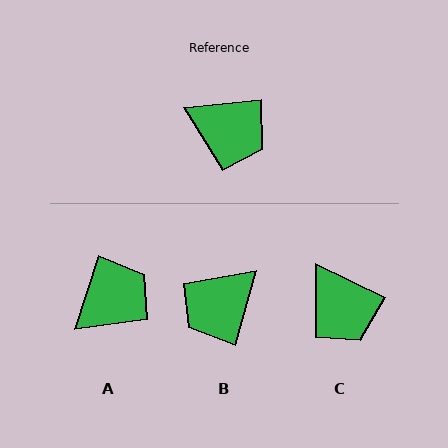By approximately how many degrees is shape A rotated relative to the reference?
Approximately 66 degrees counter-clockwise.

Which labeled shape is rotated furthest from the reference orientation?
B, about 112 degrees away.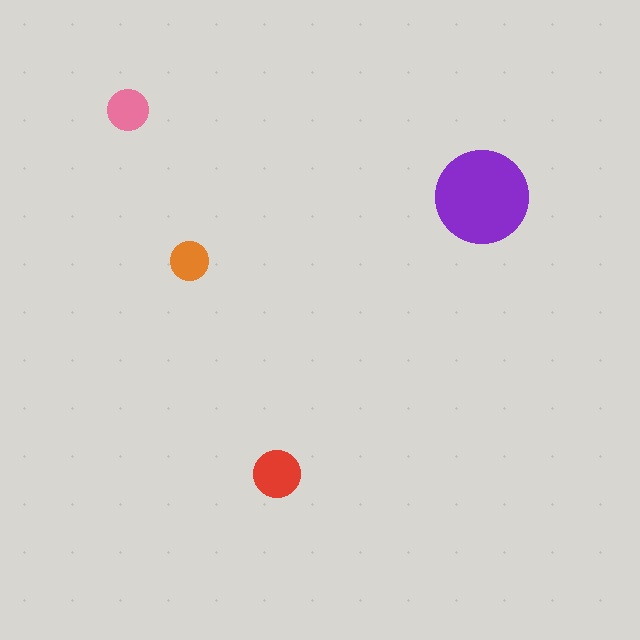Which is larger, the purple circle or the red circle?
The purple one.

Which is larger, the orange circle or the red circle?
The red one.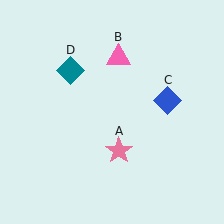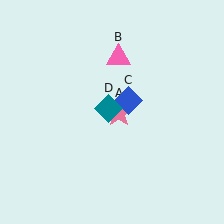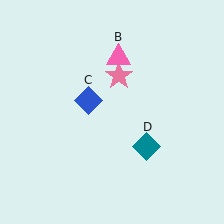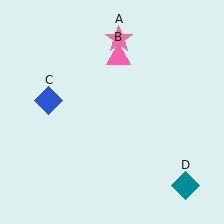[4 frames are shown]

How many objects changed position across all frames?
3 objects changed position: pink star (object A), blue diamond (object C), teal diamond (object D).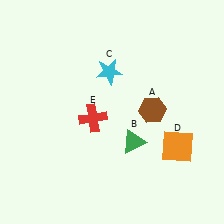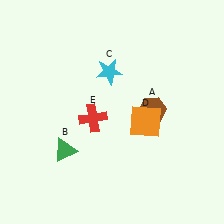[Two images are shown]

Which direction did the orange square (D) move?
The orange square (D) moved left.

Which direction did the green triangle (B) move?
The green triangle (B) moved left.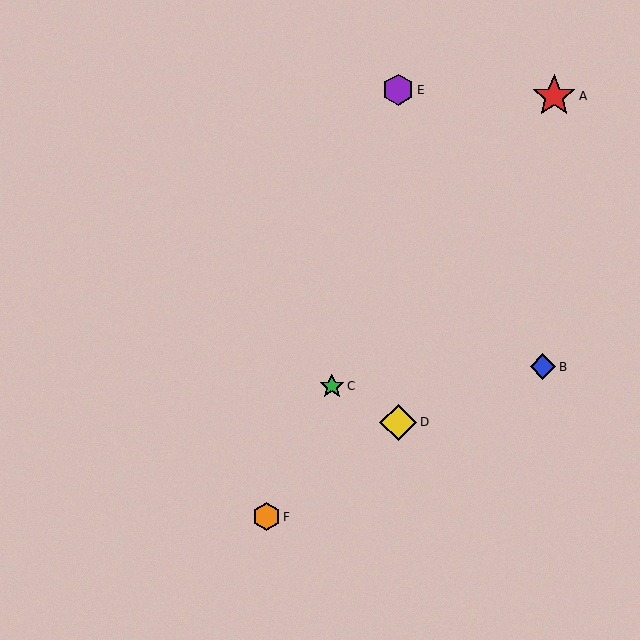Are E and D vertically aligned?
Yes, both are at x≈398.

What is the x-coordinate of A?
Object A is at x≈554.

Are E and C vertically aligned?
No, E is at x≈398 and C is at x≈332.